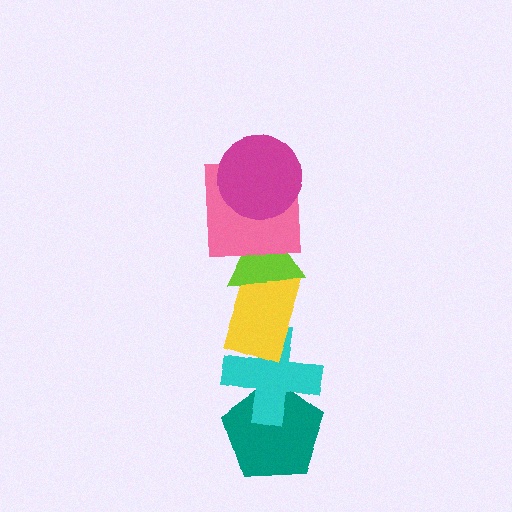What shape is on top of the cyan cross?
The yellow rectangle is on top of the cyan cross.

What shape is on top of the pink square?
The magenta circle is on top of the pink square.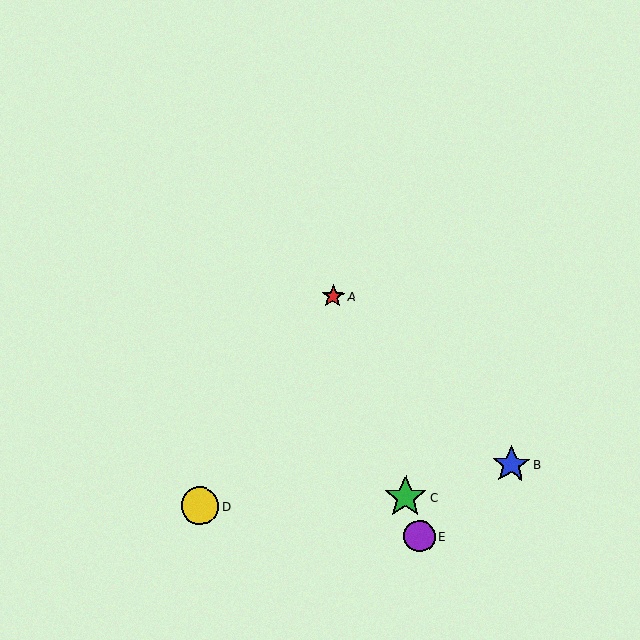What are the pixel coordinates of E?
Object E is at (420, 537).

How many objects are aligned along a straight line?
3 objects (A, C, E) are aligned along a straight line.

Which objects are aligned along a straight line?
Objects A, C, E are aligned along a straight line.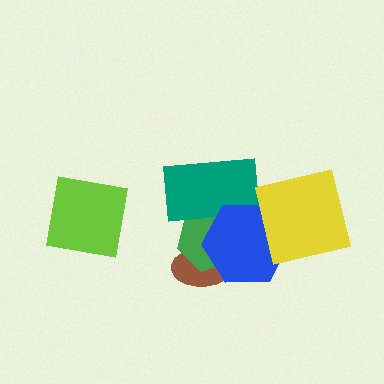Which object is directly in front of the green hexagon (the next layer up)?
The teal rectangle is directly in front of the green hexagon.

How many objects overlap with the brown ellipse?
2 objects overlap with the brown ellipse.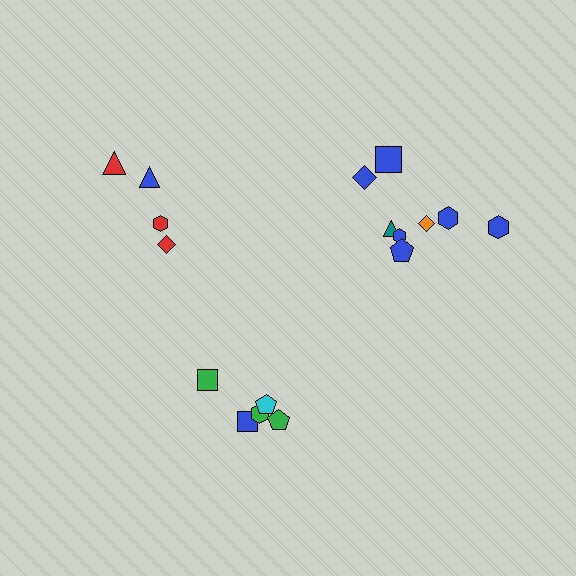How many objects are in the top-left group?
There are 4 objects.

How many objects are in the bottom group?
There are 5 objects.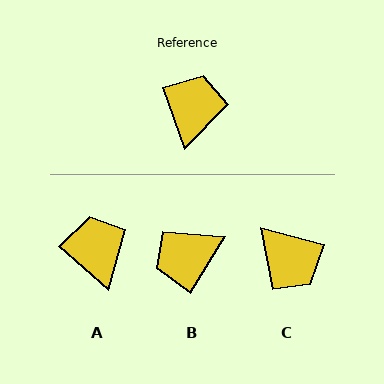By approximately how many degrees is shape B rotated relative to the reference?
Approximately 129 degrees counter-clockwise.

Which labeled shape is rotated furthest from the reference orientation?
B, about 129 degrees away.